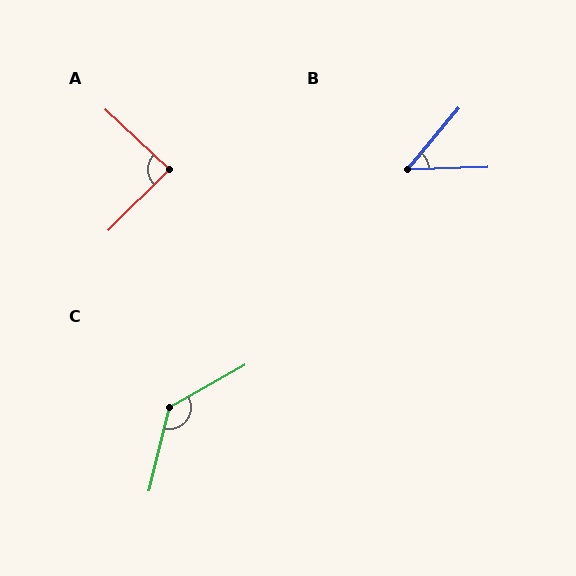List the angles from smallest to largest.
B (49°), A (88°), C (133°).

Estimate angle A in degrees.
Approximately 88 degrees.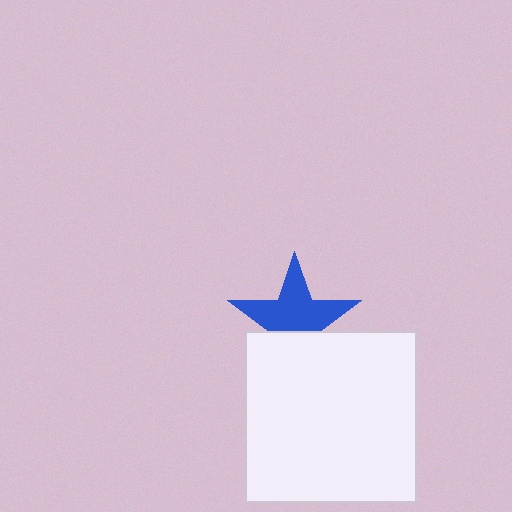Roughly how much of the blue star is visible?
About half of it is visible (roughly 64%).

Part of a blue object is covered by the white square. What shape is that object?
It is a star.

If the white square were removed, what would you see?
You would see the complete blue star.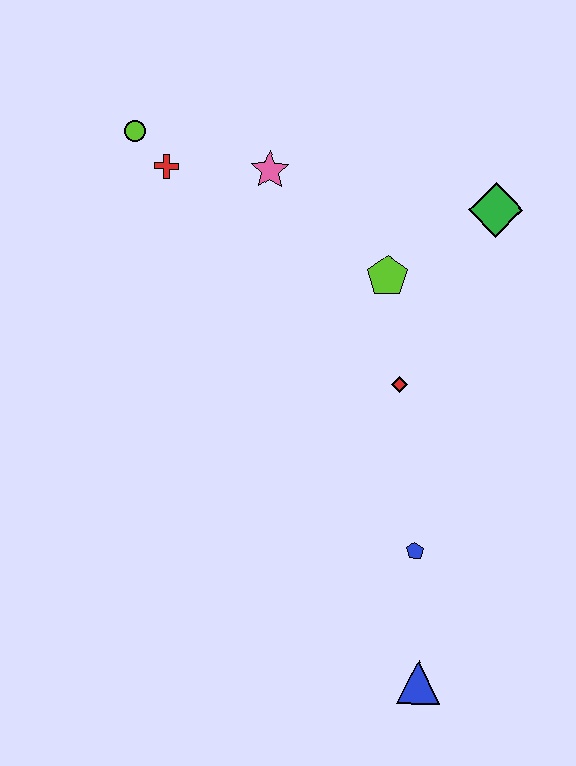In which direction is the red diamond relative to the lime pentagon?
The red diamond is below the lime pentagon.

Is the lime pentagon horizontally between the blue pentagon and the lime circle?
Yes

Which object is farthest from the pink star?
The blue triangle is farthest from the pink star.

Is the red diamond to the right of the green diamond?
No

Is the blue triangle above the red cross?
No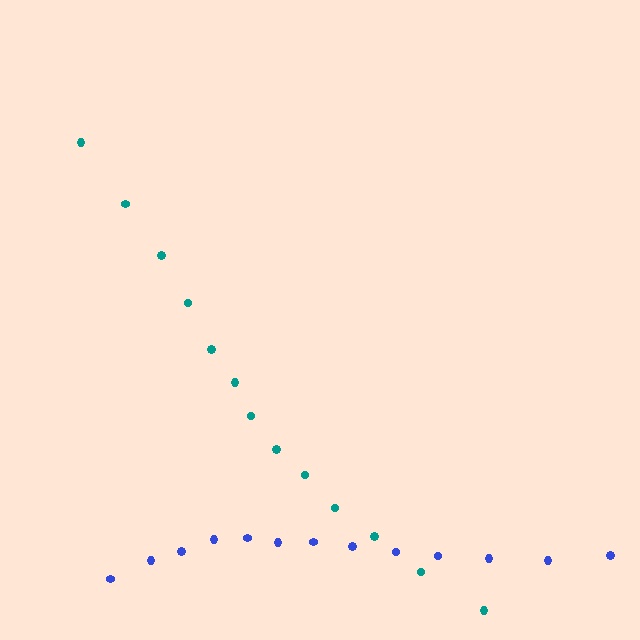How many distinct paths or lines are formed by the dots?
There are 2 distinct paths.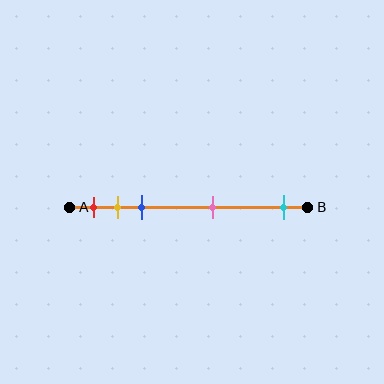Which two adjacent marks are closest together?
The yellow and blue marks are the closest adjacent pair.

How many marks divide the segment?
There are 5 marks dividing the segment.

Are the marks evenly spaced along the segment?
No, the marks are not evenly spaced.